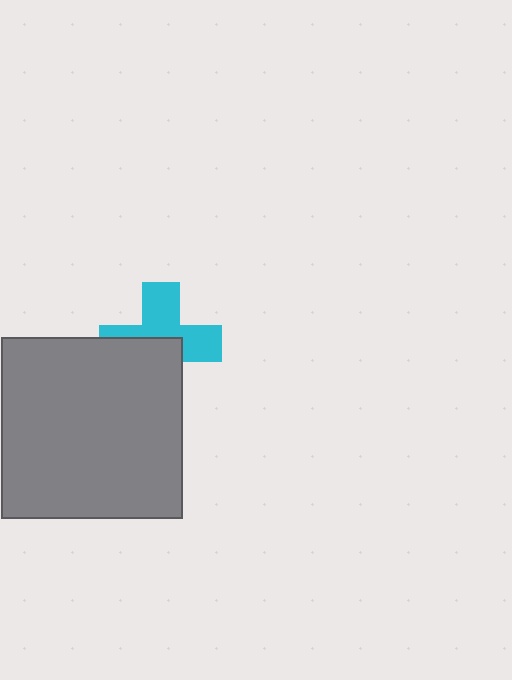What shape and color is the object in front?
The object in front is a gray square.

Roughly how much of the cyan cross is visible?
About half of it is visible (roughly 52%).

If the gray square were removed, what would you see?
You would see the complete cyan cross.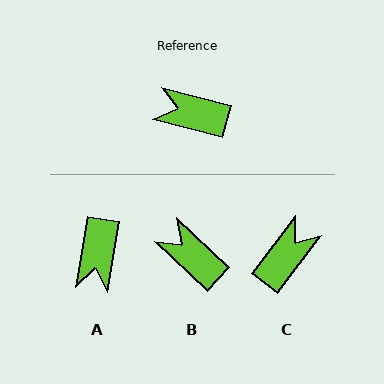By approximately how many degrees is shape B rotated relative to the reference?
Approximately 29 degrees clockwise.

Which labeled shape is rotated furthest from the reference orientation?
C, about 112 degrees away.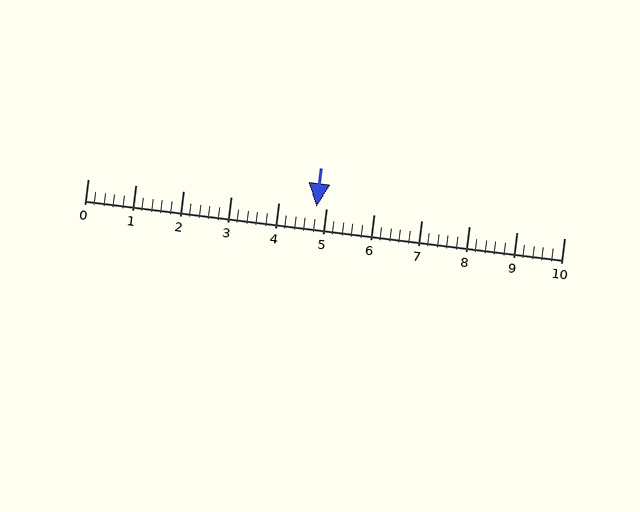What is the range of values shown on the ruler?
The ruler shows values from 0 to 10.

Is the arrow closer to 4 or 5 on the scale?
The arrow is closer to 5.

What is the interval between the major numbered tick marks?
The major tick marks are spaced 1 units apart.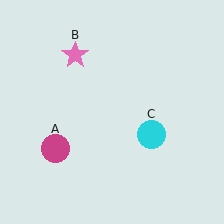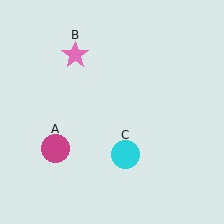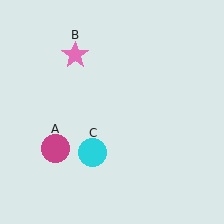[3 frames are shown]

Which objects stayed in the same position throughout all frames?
Magenta circle (object A) and pink star (object B) remained stationary.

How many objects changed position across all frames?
1 object changed position: cyan circle (object C).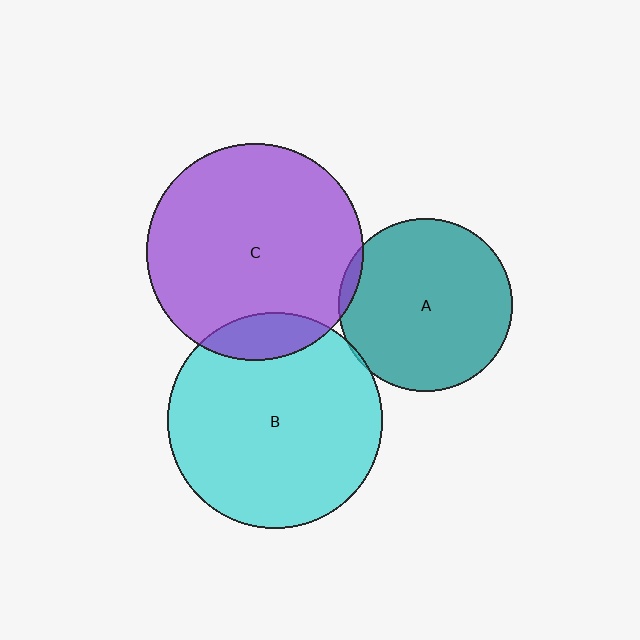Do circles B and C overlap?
Yes.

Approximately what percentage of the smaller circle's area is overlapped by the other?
Approximately 10%.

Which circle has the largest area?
Circle C (purple).